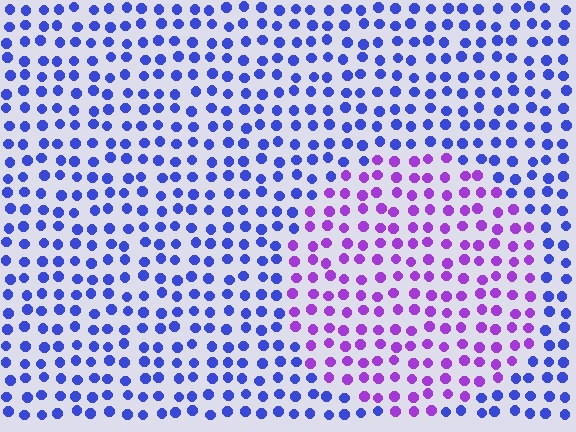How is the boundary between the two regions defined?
The boundary is defined purely by a slight shift in hue (about 47 degrees). Spacing, size, and orientation are identical on both sides.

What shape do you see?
I see a circle.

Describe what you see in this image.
The image is filled with small blue elements in a uniform arrangement. A circle-shaped region is visible where the elements are tinted to a slightly different hue, forming a subtle color boundary.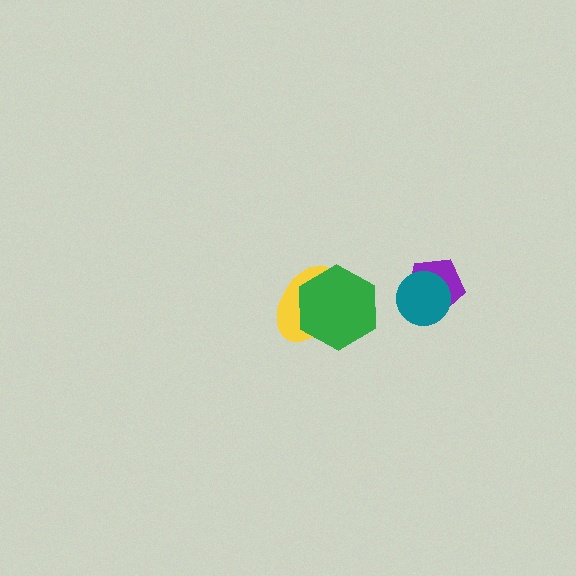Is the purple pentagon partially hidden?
Yes, it is partially covered by another shape.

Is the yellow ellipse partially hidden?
Yes, it is partially covered by another shape.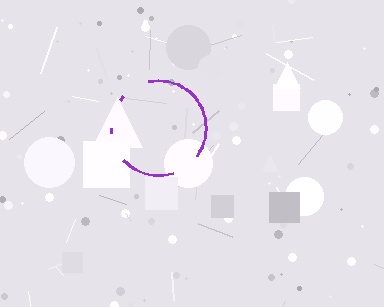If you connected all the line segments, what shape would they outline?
They would outline a circle.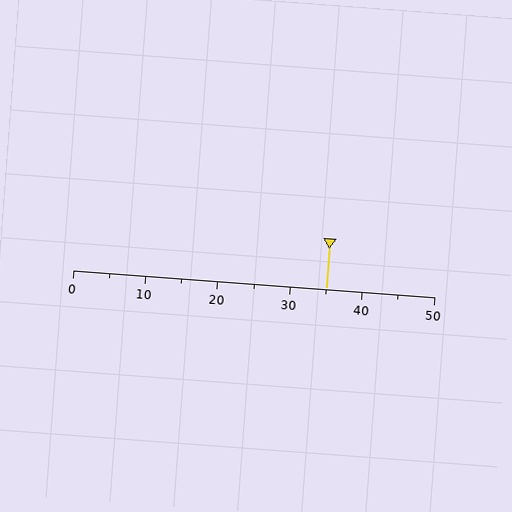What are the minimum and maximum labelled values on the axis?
The axis runs from 0 to 50.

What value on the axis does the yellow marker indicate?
The marker indicates approximately 35.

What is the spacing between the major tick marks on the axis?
The major ticks are spaced 10 apart.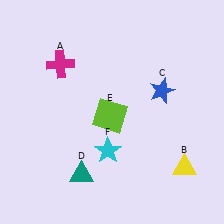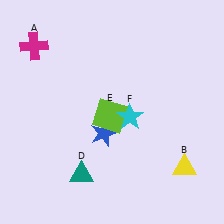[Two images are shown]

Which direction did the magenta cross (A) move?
The magenta cross (A) moved left.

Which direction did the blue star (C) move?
The blue star (C) moved left.